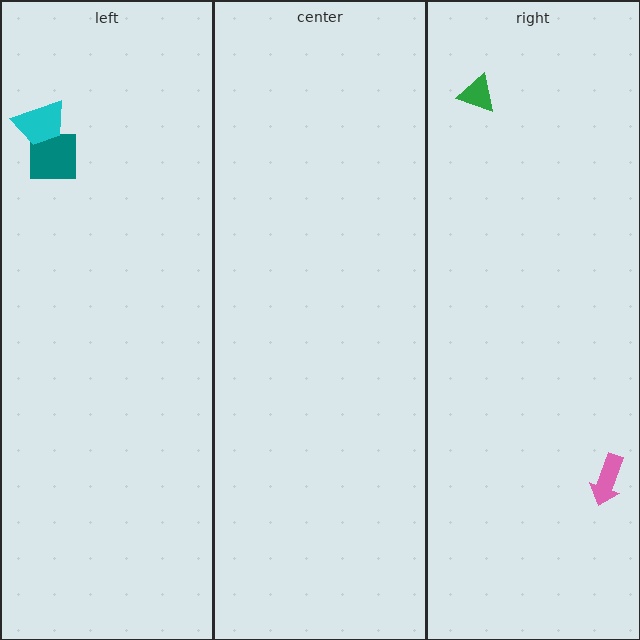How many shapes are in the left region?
2.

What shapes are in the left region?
The teal square, the cyan trapezoid.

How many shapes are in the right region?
2.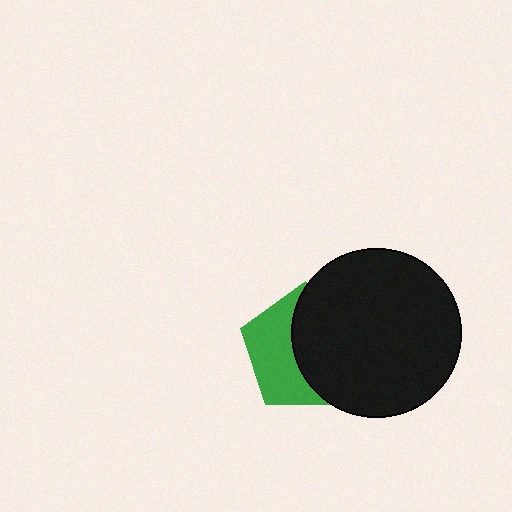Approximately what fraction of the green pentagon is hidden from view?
Roughly 56% of the green pentagon is hidden behind the black circle.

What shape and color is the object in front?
The object in front is a black circle.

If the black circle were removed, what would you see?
You would see the complete green pentagon.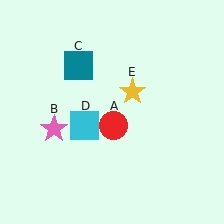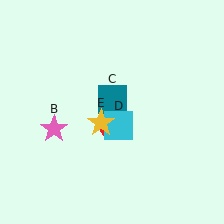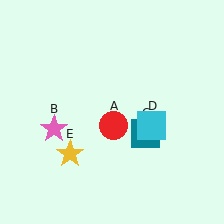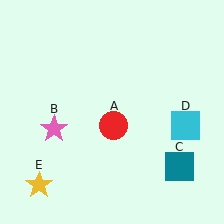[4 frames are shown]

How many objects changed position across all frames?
3 objects changed position: teal square (object C), cyan square (object D), yellow star (object E).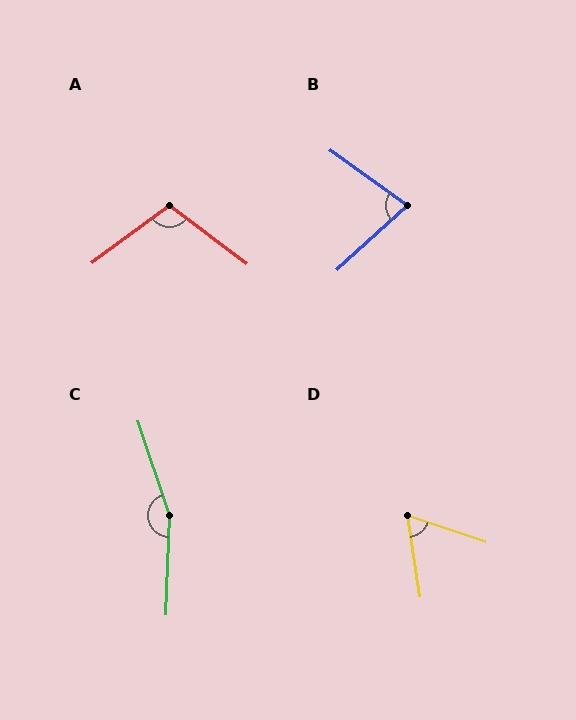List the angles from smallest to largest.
D (63°), B (78°), A (106°), C (160°).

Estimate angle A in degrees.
Approximately 106 degrees.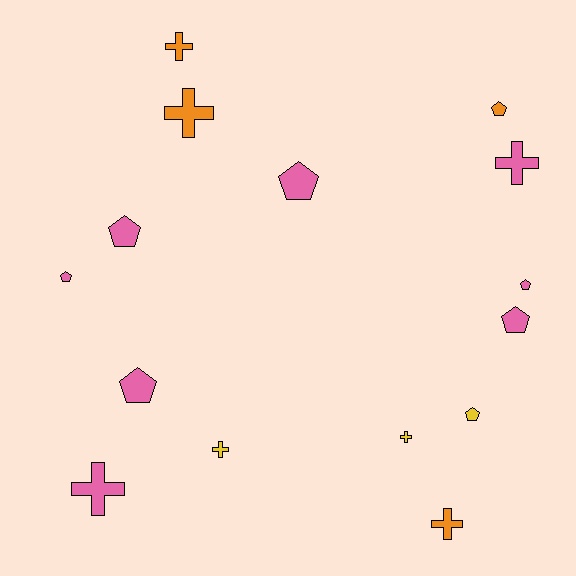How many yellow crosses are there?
There are 2 yellow crosses.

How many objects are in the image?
There are 15 objects.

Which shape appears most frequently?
Pentagon, with 8 objects.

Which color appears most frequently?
Pink, with 8 objects.